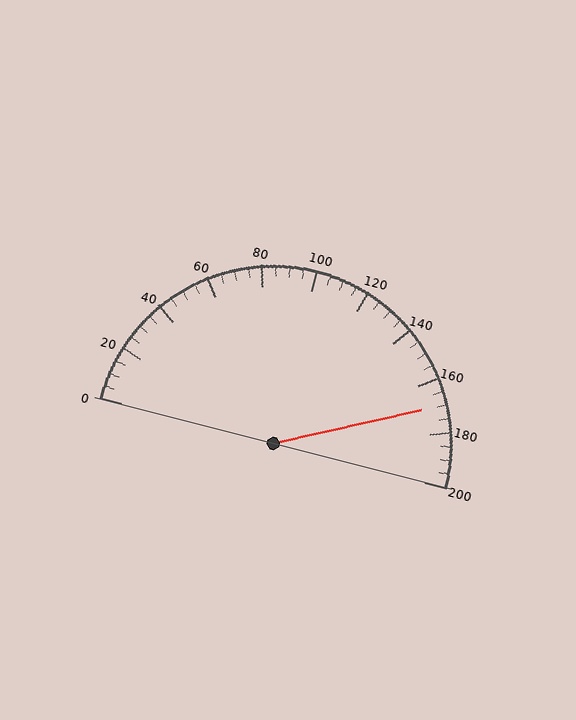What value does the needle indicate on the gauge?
The needle indicates approximately 170.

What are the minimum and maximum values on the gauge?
The gauge ranges from 0 to 200.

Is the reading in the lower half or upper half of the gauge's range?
The reading is in the upper half of the range (0 to 200).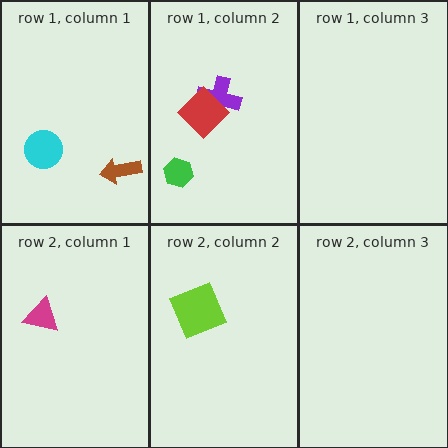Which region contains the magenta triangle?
The row 2, column 1 region.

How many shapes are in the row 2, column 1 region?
1.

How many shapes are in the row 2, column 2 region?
1.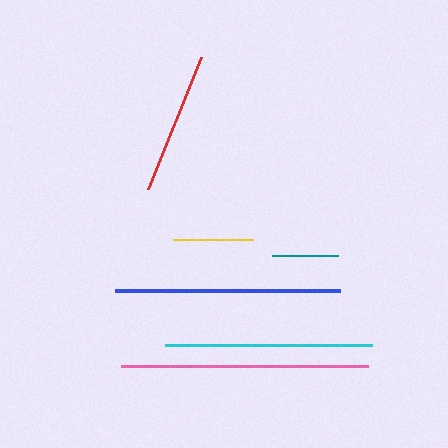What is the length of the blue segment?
The blue segment is approximately 225 pixels long.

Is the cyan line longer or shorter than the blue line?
The blue line is longer than the cyan line.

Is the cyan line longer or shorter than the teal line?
The cyan line is longer than the teal line.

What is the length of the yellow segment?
The yellow segment is approximately 80 pixels long.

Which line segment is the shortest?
The teal line is the shortest at approximately 65 pixels.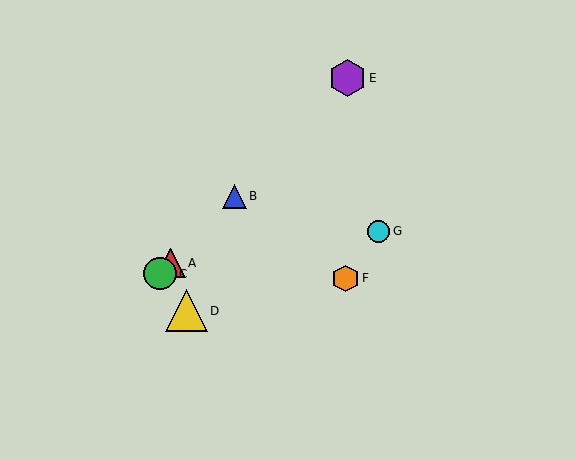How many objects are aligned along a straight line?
4 objects (A, B, C, E) are aligned along a straight line.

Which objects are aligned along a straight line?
Objects A, B, C, E are aligned along a straight line.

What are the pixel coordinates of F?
Object F is at (346, 278).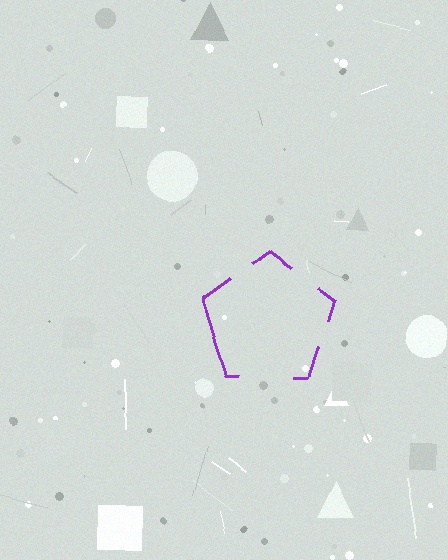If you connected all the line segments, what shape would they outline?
They would outline a pentagon.